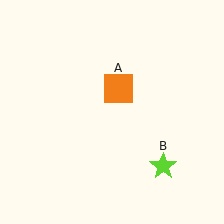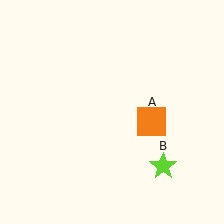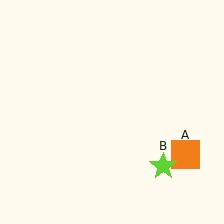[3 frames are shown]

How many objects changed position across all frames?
1 object changed position: orange square (object A).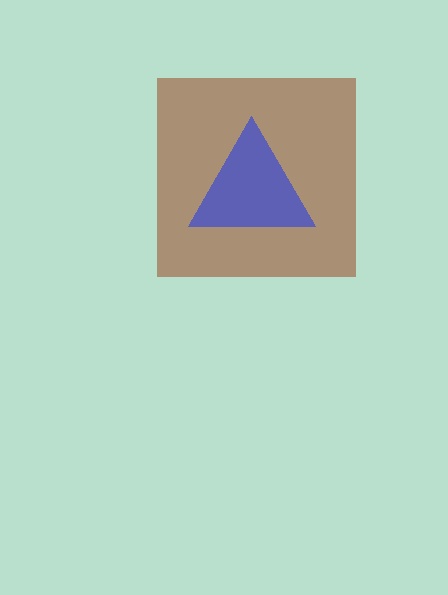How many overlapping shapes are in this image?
There are 2 overlapping shapes in the image.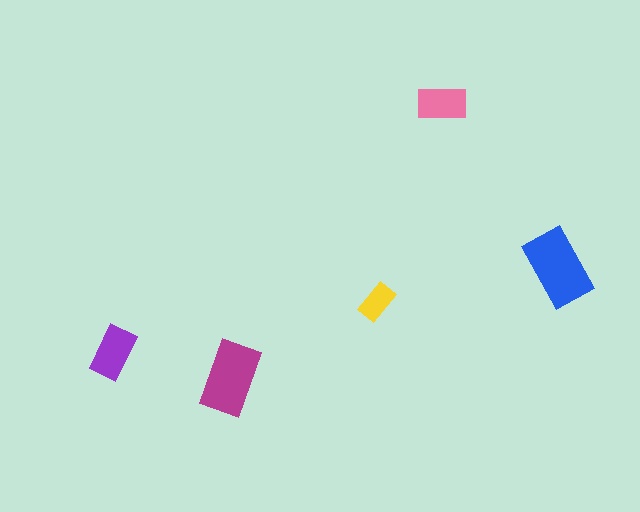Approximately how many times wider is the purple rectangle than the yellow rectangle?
About 1.5 times wider.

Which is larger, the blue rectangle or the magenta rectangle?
The blue one.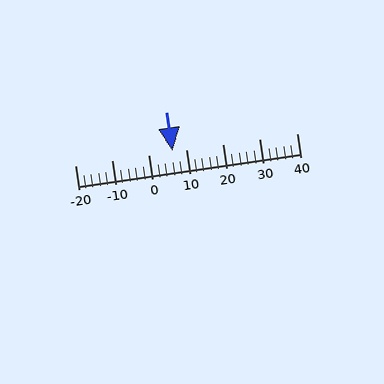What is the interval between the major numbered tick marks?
The major tick marks are spaced 10 units apart.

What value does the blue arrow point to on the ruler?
The blue arrow points to approximately 6.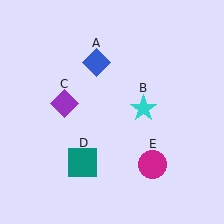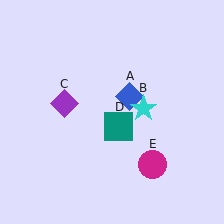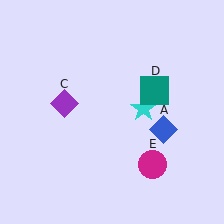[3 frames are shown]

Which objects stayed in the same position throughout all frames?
Cyan star (object B) and purple diamond (object C) and magenta circle (object E) remained stationary.